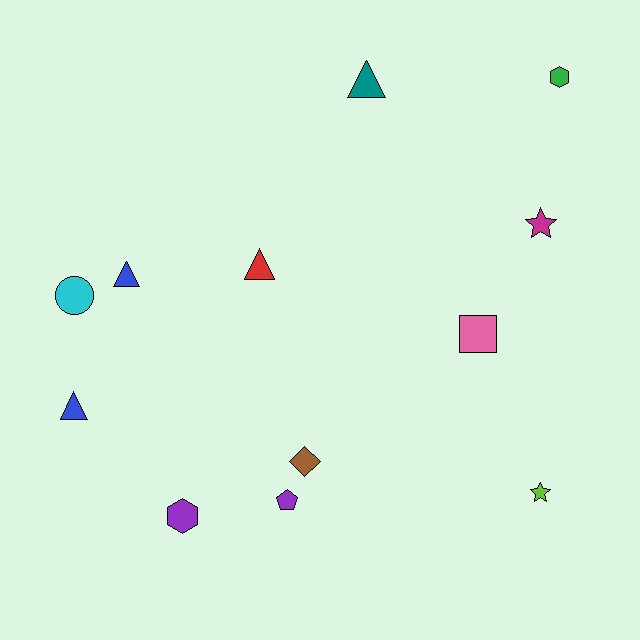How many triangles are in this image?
There are 4 triangles.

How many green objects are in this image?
There is 1 green object.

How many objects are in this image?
There are 12 objects.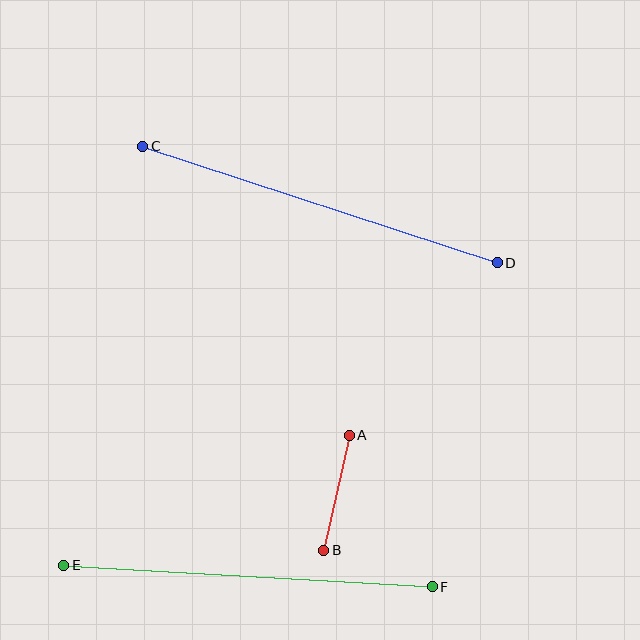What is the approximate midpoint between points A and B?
The midpoint is at approximately (336, 493) pixels.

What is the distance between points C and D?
The distance is approximately 373 pixels.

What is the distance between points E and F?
The distance is approximately 369 pixels.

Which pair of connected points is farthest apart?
Points C and D are farthest apart.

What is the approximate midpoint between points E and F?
The midpoint is at approximately (248, 576) pixels.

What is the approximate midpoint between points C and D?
The midpoint is at approximately (320, 205) pixels.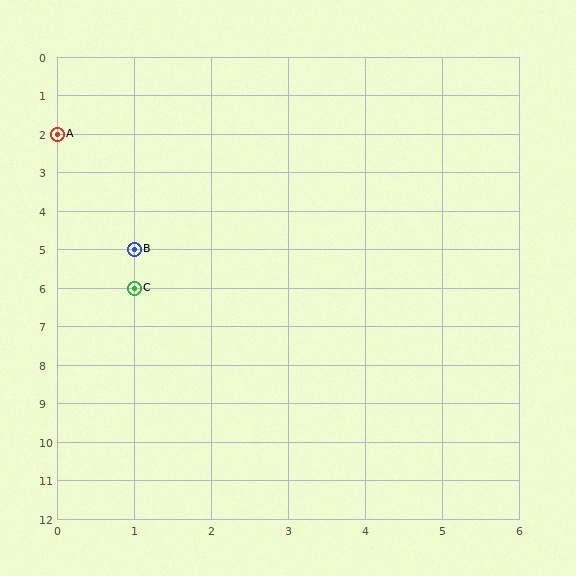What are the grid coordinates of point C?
Point C is at grid coordinates (1, 6).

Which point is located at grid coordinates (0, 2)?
Point A is at (0, 2).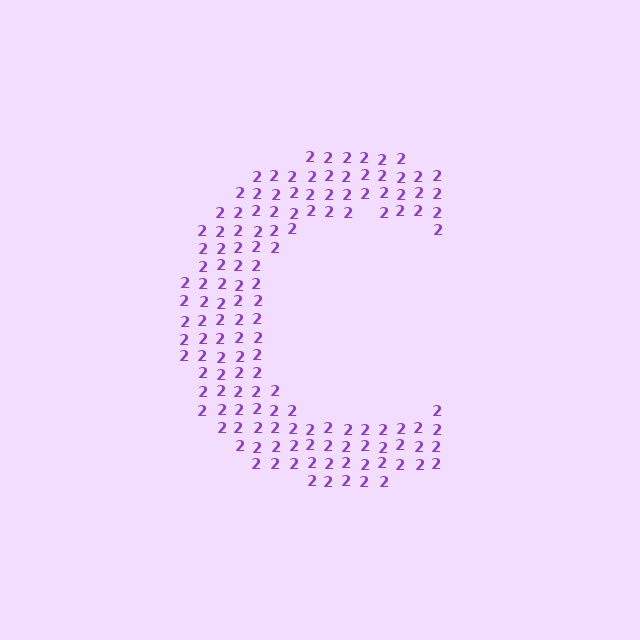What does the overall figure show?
The overall figure shows the letter C.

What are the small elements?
The small elements are digit 2's.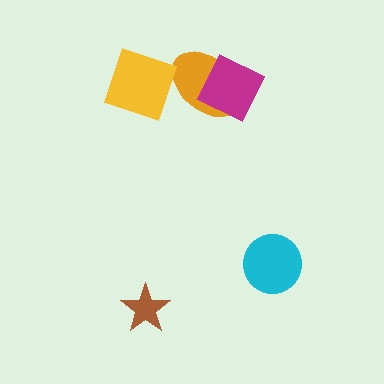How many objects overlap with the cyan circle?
0 objects overlap with the cyan circle.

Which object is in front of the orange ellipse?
The magenta diamond is in front of the orange ellipse.